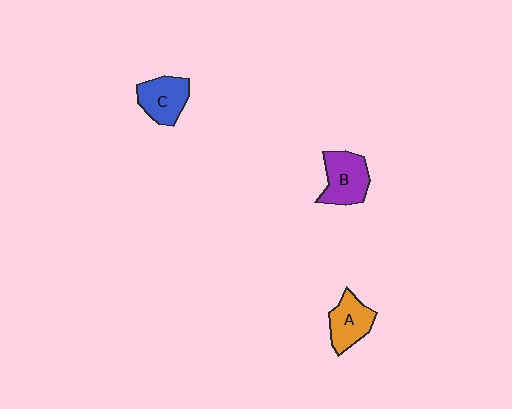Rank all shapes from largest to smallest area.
From largest to smallest: B (purple), C (blue), A (orange).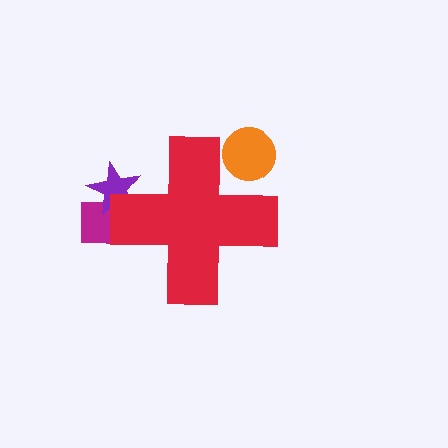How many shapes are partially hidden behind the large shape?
3 shapes are partially hidden.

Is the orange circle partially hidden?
Yes, the orange circle is partially hidden behind the red cross.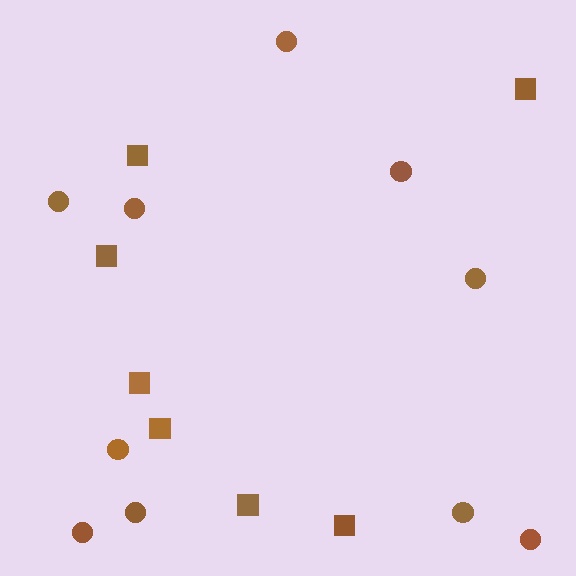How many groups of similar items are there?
There are 2 groups: one group of squares (7) and one group of circles (10).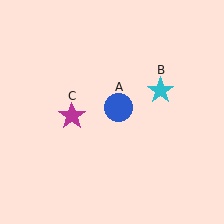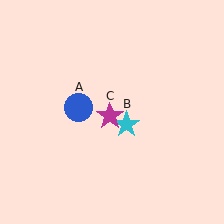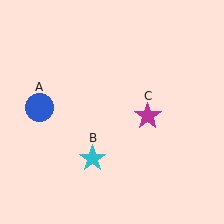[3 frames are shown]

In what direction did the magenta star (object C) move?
The magenta star (object C) moved right.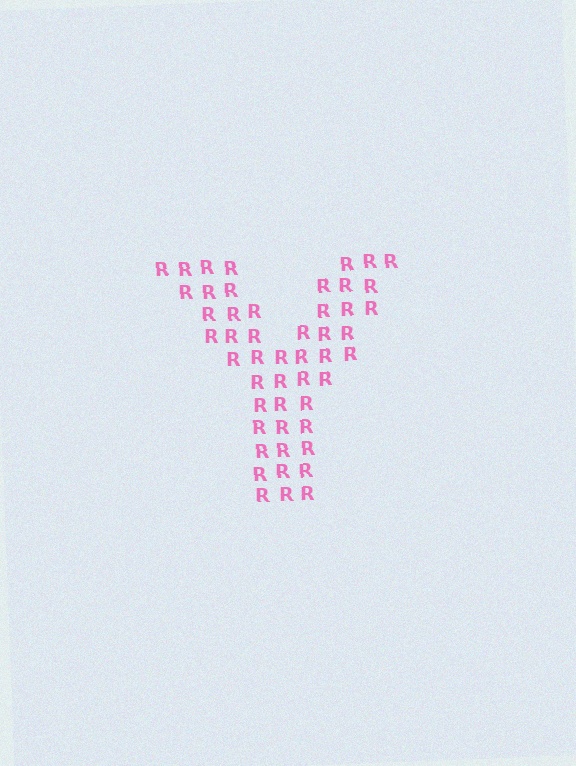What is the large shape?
The large shape is the letter Y.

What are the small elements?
The small elements are letter R's.